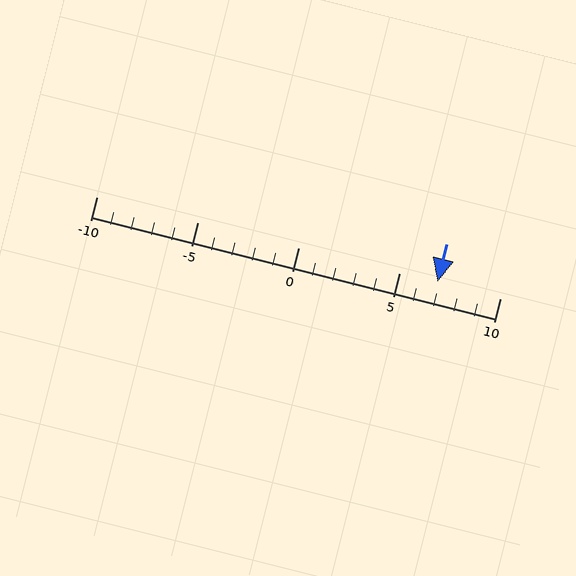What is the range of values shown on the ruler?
The ruler shows values from -10 to 10.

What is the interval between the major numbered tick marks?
The major tick marks are spaced 5 units apart.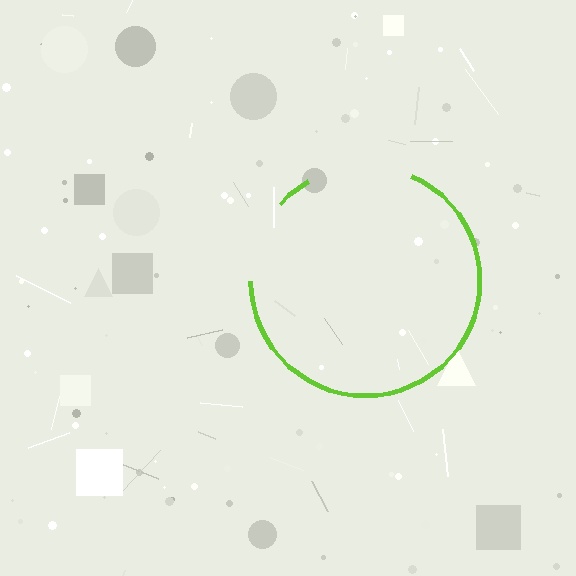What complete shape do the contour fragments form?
The contour fragments form a circle.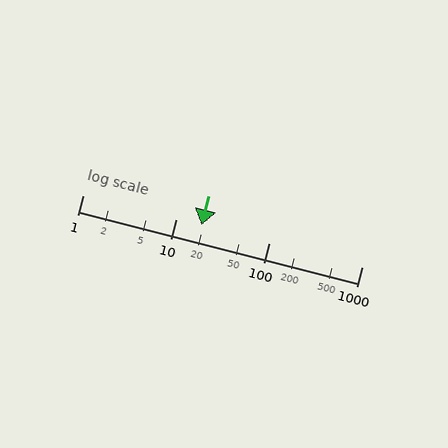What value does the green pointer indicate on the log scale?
The pointer indicates approximately 19.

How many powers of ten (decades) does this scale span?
The scale spans 3 decades, from 1 to 1000.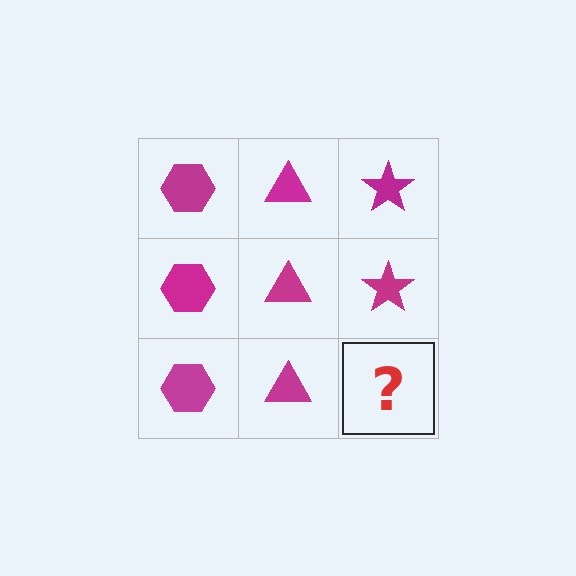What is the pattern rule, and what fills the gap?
The rule is that each column has a consistent shape. The gap should be filled with a magenta star.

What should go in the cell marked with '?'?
The missing cell should contain a magenta star.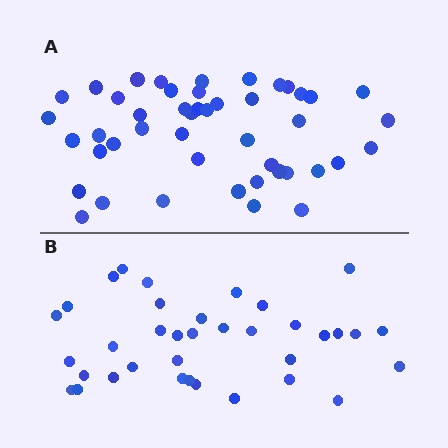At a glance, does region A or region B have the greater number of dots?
Region A (the top region) has more dots.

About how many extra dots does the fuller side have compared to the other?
Region A has roughly 10 or so more dots than region B.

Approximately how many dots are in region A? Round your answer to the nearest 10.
About 50 dots. (The exact count is 46, which rounds to 50.)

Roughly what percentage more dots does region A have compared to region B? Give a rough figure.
About 30% more.